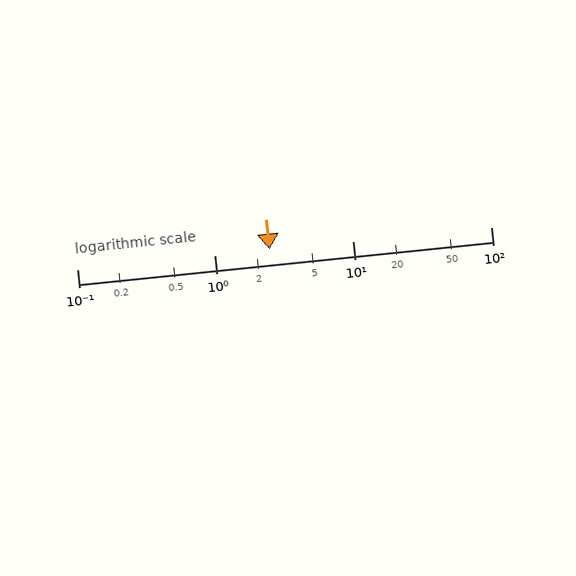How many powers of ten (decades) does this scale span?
The scale spans 3 decades, from 0.1 to 100.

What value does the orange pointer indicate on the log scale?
The pointer indicates approximately 2.5.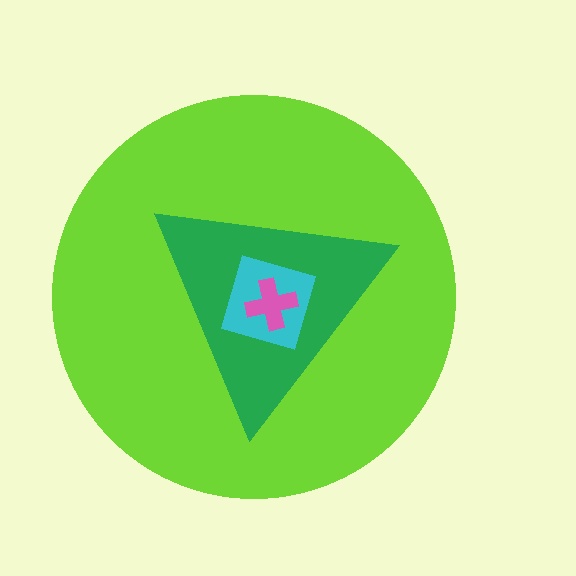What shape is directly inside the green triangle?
The cyan diamond.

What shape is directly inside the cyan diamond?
The pink cross.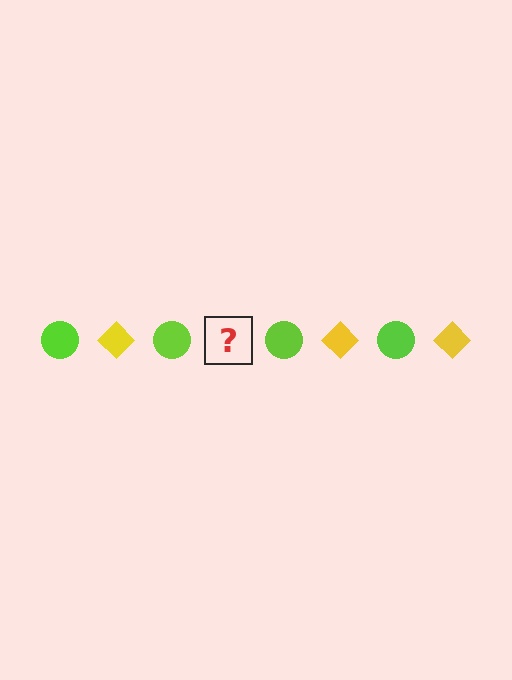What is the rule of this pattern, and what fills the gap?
The rule is that the pattern alternates between lime circle and yellow diamond. The gap should be filled with a yellow diamond.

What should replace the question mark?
The question mark should be replaced with a yellow diamond.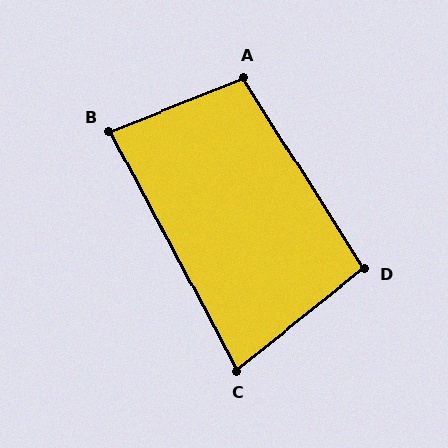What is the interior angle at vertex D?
Approximately 96 degrees (obtuse).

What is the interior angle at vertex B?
Approximately 84 degrees (acute).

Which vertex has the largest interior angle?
A, at approximately 101 degrees.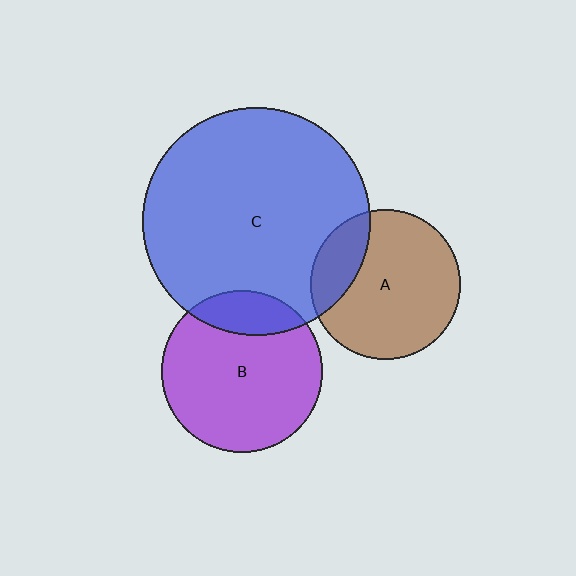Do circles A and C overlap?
Yes.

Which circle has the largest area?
Circle C (blue).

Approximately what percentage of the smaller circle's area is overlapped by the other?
Approximately 20%.